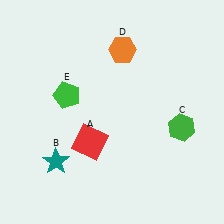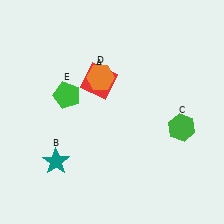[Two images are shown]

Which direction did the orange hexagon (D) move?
The orange hexagon (D) moved down.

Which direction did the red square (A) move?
The red square (A) moved up.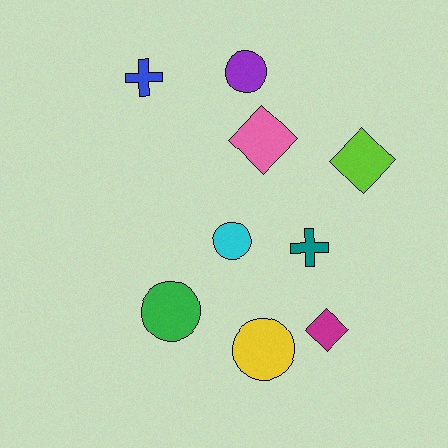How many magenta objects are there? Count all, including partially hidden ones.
There is 1 magenta object.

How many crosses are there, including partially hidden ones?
There are 2 crosses.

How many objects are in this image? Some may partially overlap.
There are 9 objects.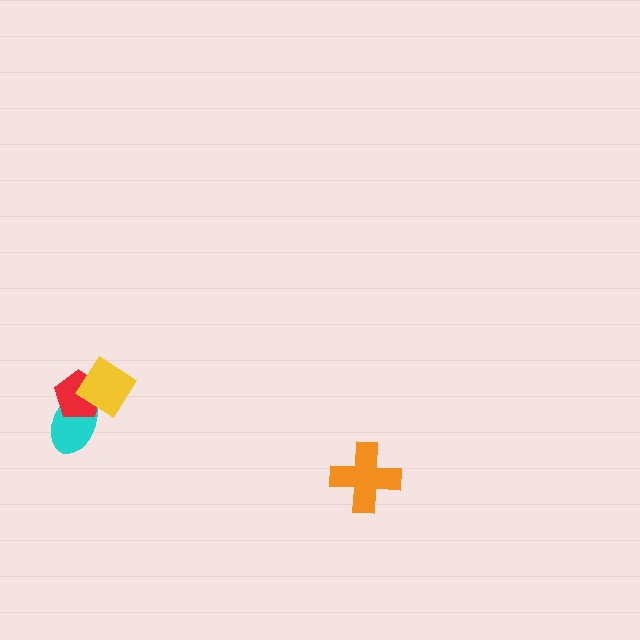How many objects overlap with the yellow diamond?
2 objects overlap with the yellow diamond.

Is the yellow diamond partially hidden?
No, no other shape covers it.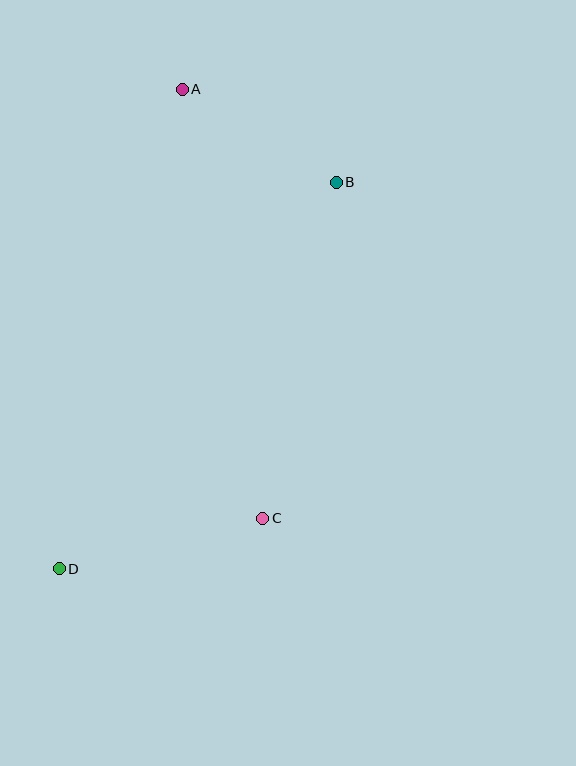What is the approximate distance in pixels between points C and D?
The distance between C and D is approximately 210 pixels.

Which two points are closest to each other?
Points A and B are closest to each other.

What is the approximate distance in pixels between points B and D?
The distance between B and D is approximately 476 pixels.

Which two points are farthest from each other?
Points A and D are farthest from each other.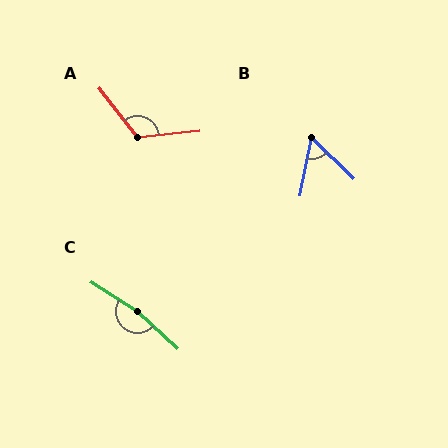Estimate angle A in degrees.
Approximately 122 degrees.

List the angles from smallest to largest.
B (57°), A (122°), C (170°).